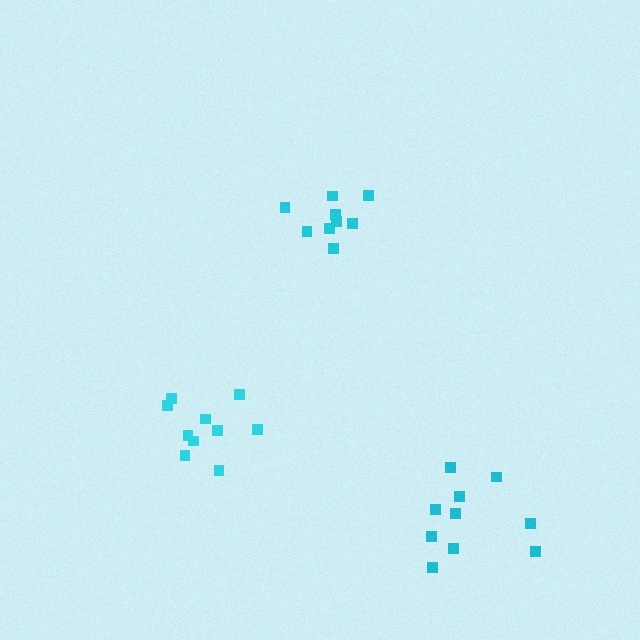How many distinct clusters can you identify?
There are 3 distinct clusters.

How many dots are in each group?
Group 1: 9 dots, Group 2: 10 dots, Group 3: 10 dots (29 total).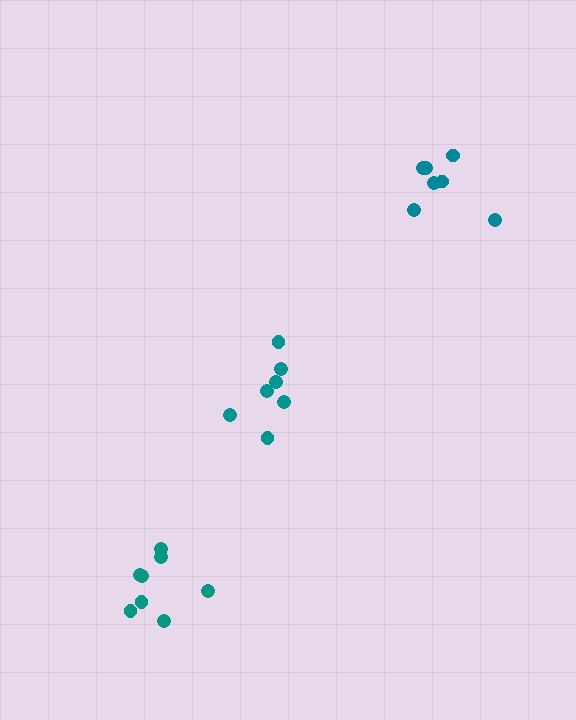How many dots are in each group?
Group 1: 7 dots, Group 2: 8 dots, Group 3: 7 dots (22 total).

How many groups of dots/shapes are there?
There are 3 groups.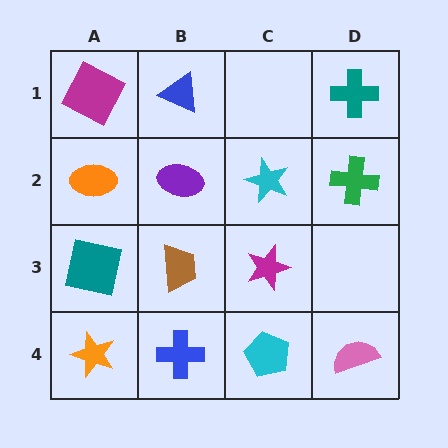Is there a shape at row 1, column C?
No, that cell is empty.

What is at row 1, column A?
A magenta square.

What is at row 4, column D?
A pink semicircle.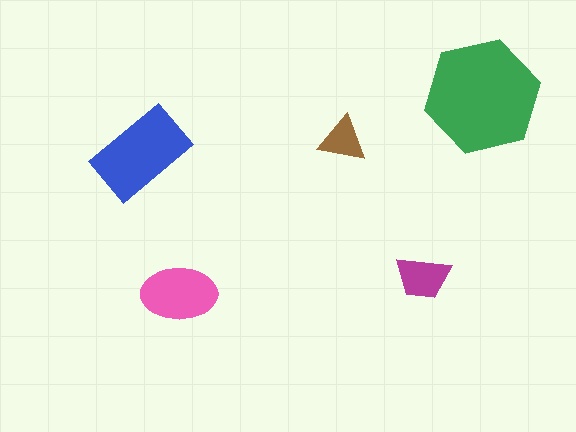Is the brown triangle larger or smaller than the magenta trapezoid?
Smaller.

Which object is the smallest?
The brown triangle.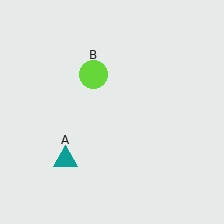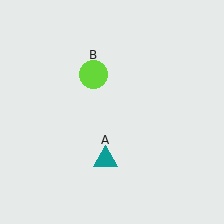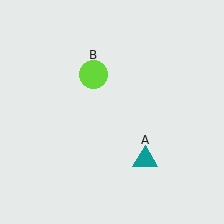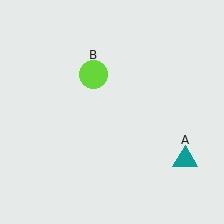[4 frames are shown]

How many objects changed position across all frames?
1 object changed position: teal triangle (object A).